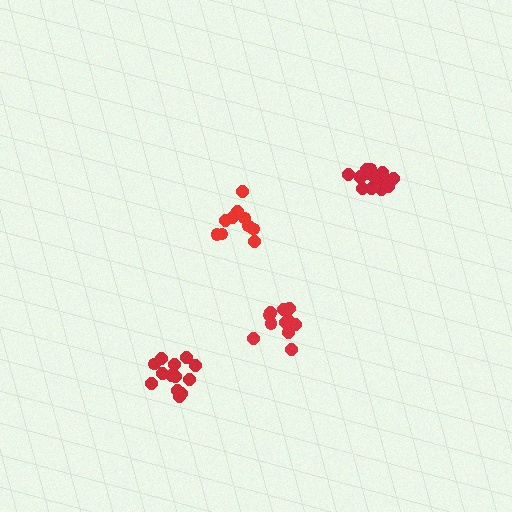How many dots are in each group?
Group 1: 13 dots, Group 2: 10 dots, Group 3: 15 dots, Group 4: 13 dots (51 total).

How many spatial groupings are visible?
There are 4 spatial groupings.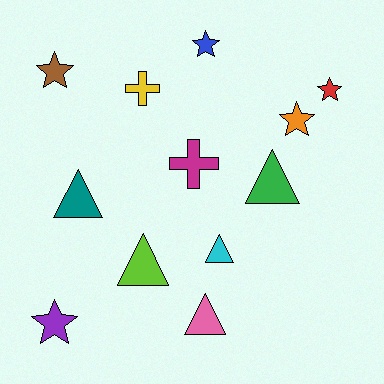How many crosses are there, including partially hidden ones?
There are 2 crosses.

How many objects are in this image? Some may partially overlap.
There are 12 objects.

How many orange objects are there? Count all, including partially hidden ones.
There is 1 orange object.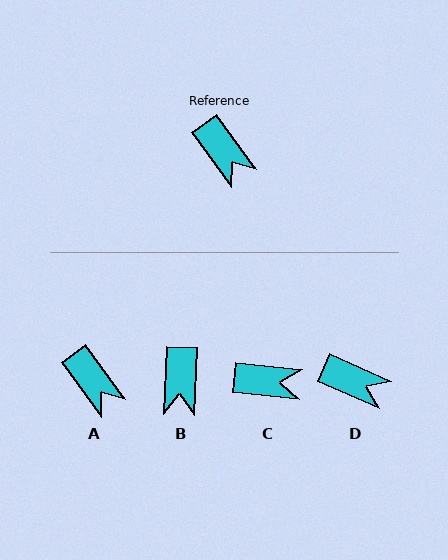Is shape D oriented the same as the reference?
No, it is off by about 30 degrees.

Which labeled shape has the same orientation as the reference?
A.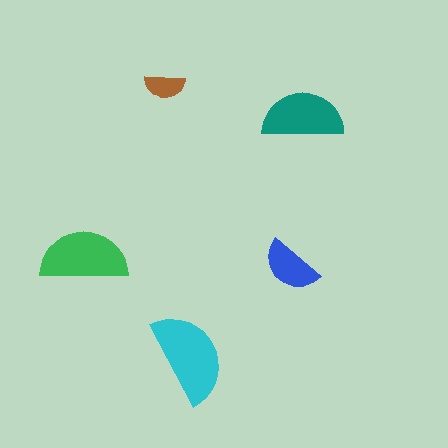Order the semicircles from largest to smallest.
the cyan one, the green one, the teal one, the blue one, the brown one.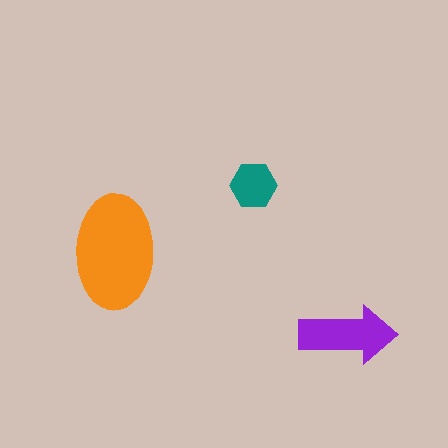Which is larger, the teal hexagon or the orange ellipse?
The orange ellipse.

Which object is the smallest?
The teal hexagon.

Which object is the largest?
The orange ellipse.